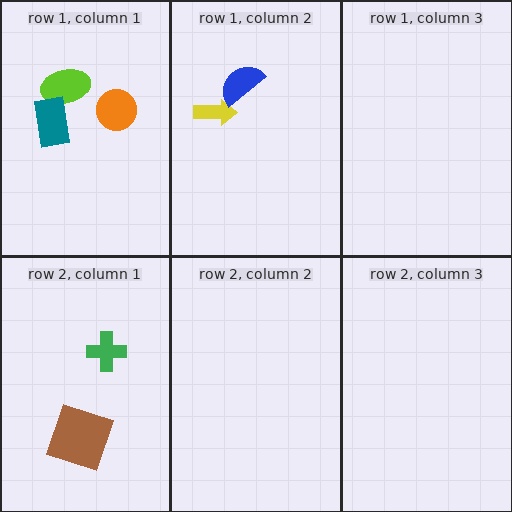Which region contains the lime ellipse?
The row 1, column 1 region.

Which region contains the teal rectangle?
The row 1, column 1 region.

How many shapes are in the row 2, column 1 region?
2.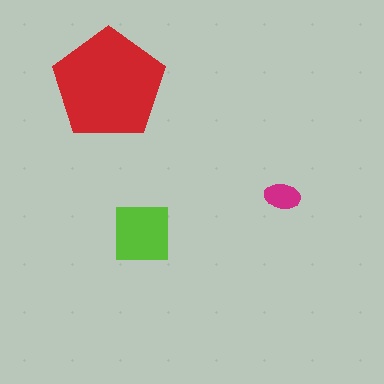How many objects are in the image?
There are 3 objects in the image.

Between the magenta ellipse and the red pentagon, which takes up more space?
The red pentagon.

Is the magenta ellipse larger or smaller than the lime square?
Smaller.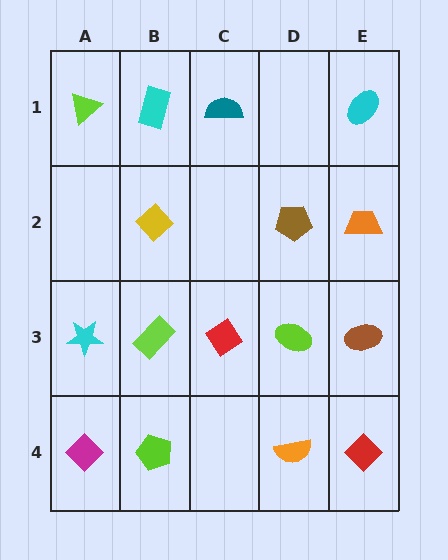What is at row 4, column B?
A lime pentagon.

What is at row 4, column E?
A red diamond.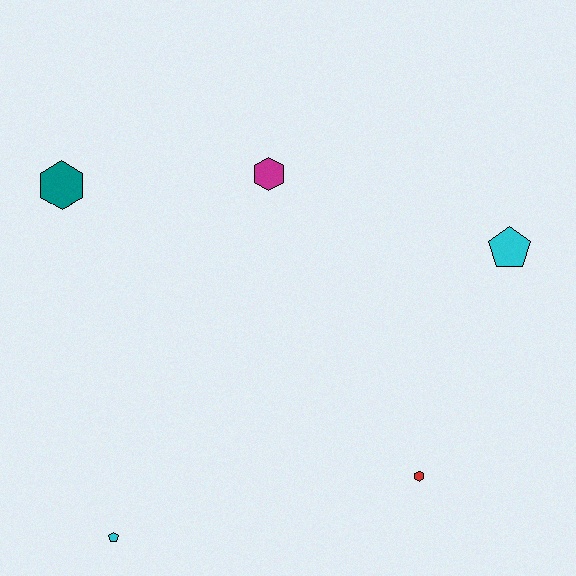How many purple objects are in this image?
There are no purple objects.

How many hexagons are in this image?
There are 3 hexagons.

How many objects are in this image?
There are 5 objects.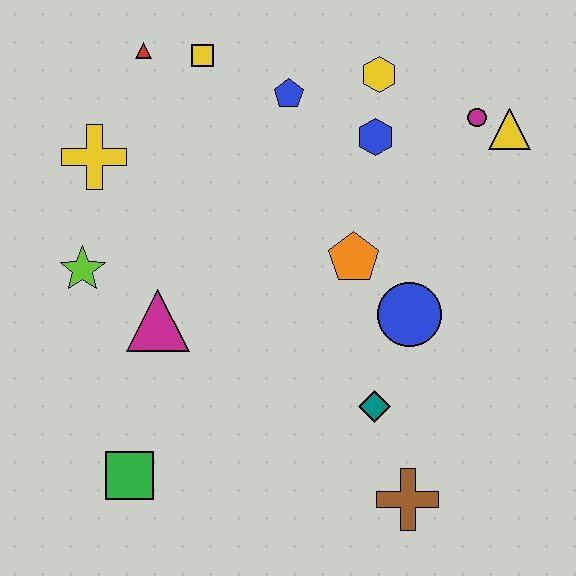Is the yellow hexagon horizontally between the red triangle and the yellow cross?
No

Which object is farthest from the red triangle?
The brown cross is farthest from the red triangle.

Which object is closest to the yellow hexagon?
The blue hexagon is closest to the yellow hexagon.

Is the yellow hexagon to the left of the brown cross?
Yes